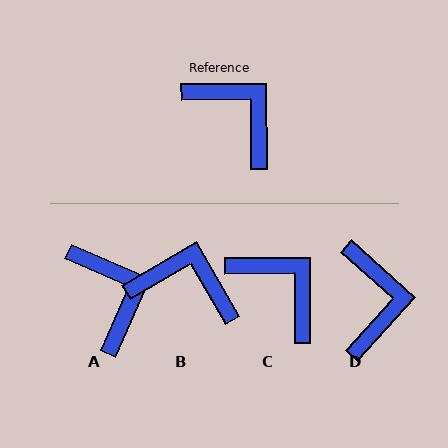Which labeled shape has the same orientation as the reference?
C.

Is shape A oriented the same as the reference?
No, it is off by about 24 degrees.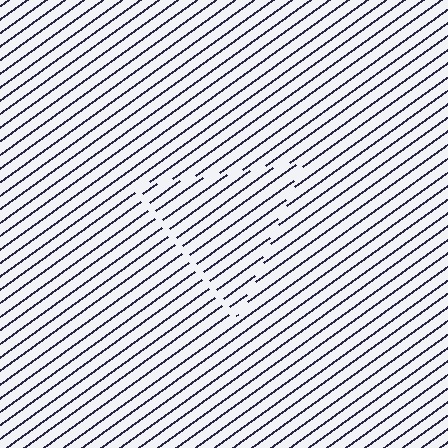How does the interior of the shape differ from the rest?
The interior of the shape contains the same grating, shifted by half a period — the contour is defined by the phase discontinuity where line-ends from the inner and outer gratings abut.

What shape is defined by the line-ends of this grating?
An illusory triangle. The interior of the shape contains the same grating, shifted by half a period — the contour is defined by the phase discontinuity where line-ends from the inner and outer gratings abut.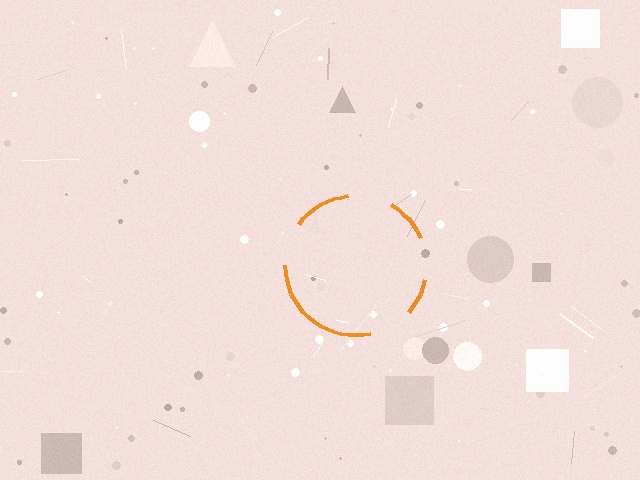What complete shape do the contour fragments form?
The contour fragments form a circle.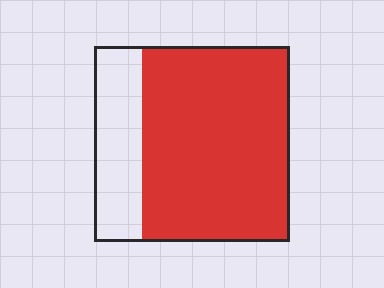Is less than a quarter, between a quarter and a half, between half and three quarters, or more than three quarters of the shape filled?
More than three quarters.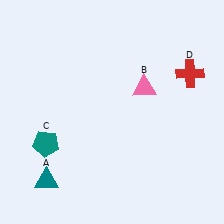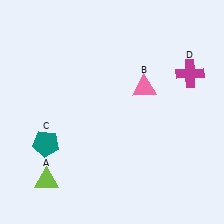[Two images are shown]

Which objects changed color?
A changed from teal to lime. D changed from red to magenta.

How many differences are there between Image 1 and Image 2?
There are 2 differences between the two images.